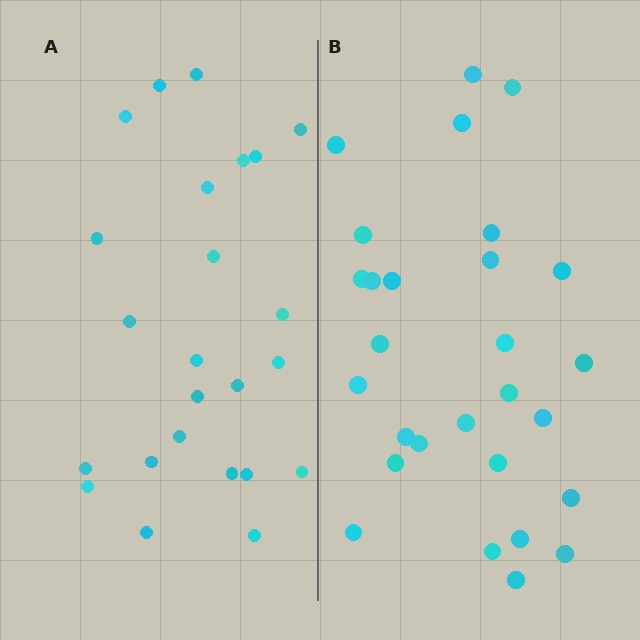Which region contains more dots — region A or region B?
Region B (the right region) has more dots.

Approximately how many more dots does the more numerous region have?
Region B has about 4 more dots than region A.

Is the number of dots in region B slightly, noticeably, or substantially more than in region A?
Region B has only slightly more — the two regions are fairly close. The ratio is roughly 1.2 to 1.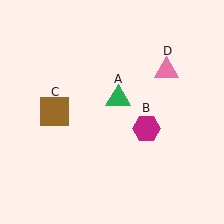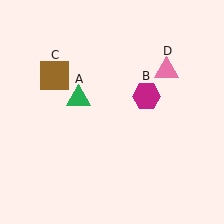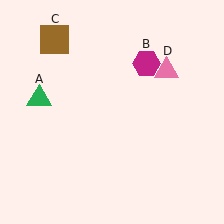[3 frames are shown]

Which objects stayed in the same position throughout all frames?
Pink triangle (object D) remained stationary.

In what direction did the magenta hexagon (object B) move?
The magenta hexagon (object B) moved up.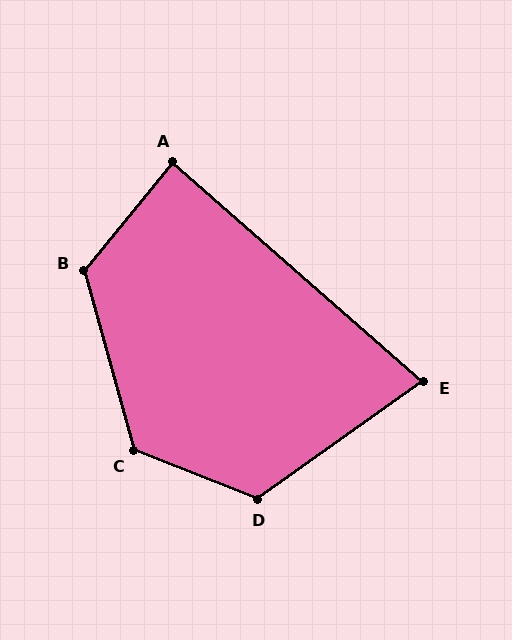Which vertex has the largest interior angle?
C, at approximately 127 degrees.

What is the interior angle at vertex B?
Approximately 125 degrees (obtuse).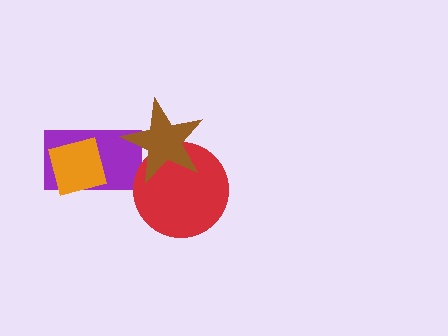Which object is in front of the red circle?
The brown star is in front of the red circle.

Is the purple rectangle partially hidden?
Yes, it is partially covered by another shape.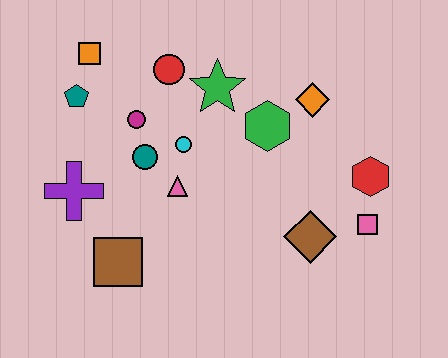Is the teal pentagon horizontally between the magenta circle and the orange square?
No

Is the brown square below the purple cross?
Yes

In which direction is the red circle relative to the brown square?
The red circle is above the brown square.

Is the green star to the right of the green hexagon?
No